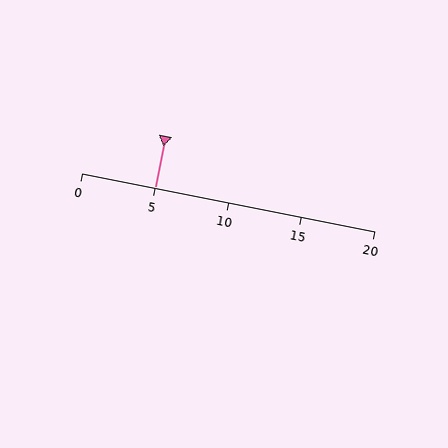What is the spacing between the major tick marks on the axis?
The major ticks are spaced 5 apart.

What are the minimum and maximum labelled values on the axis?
The axis runs from 0 to 20.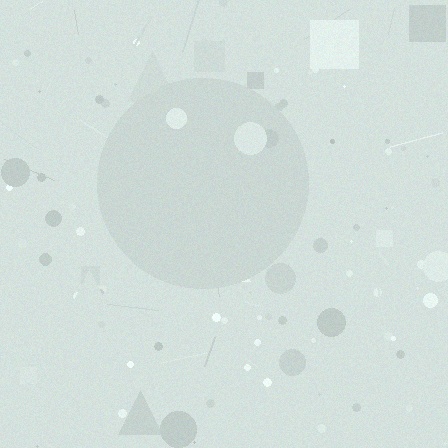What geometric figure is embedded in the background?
A circle is embedded in the background.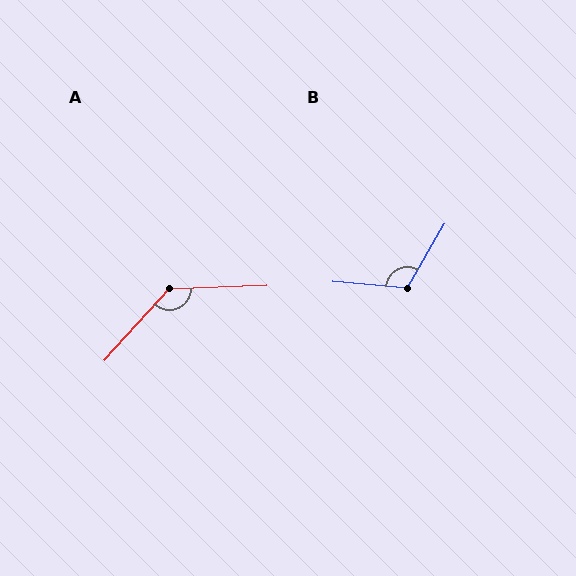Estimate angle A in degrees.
Approximately 135 degrees.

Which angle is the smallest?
B, at approximately 115 degrees.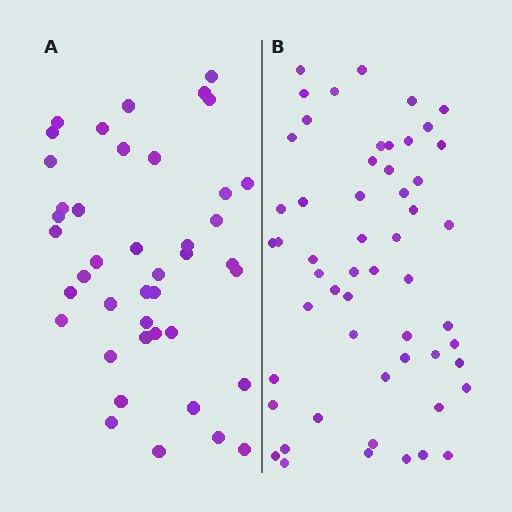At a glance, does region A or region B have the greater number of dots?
Region B (the right region) has more dots.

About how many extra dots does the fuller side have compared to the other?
Region B has approximately 15 more dots than region A.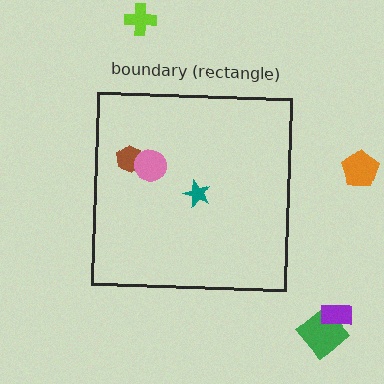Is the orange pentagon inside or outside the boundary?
Outside.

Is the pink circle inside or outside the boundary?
Inside.